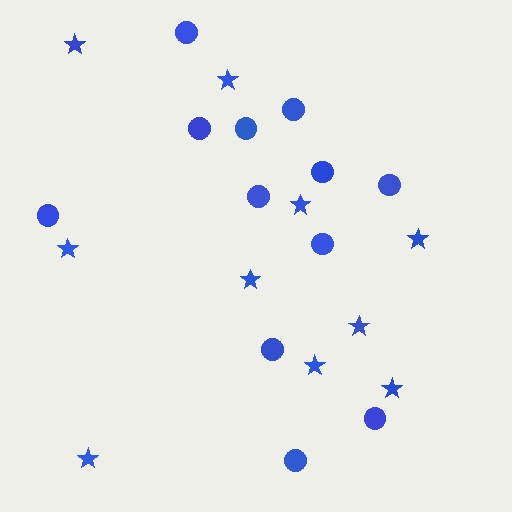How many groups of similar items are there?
There are 2 groups: one group of stars (10) and one group of circles (12).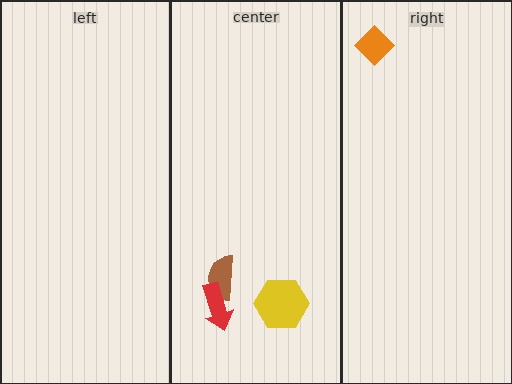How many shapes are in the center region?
3.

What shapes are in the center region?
The yellow hexagon, the brown semicircle, the red arrow.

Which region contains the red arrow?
The center region.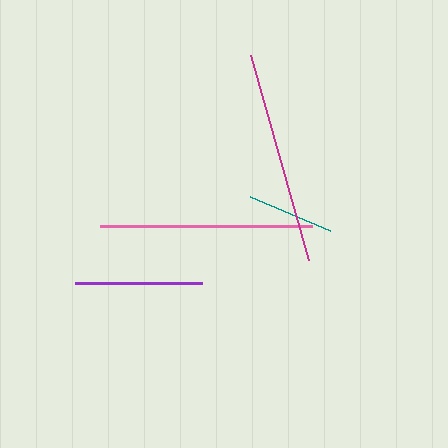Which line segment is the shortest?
The teal line is the shortest at approximately 87 pixels.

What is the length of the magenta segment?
The magenta segment is approximately 212 pixels long.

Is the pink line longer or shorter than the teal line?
The pink line is longer than the teal line.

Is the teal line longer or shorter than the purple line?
The purple line is longer than the teal line.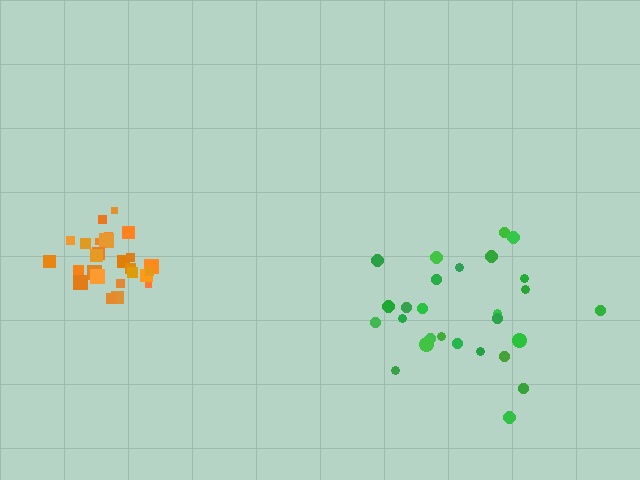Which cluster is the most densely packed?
Orange.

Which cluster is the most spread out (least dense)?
Green.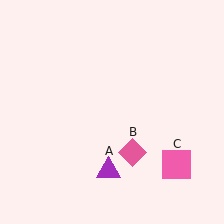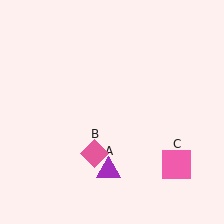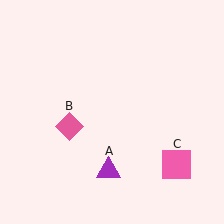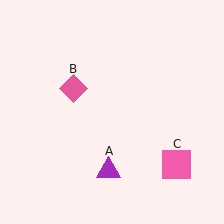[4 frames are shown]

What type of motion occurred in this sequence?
The pink diamond (object B) rotated clockwise around the center of the scene.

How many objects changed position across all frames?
1 object changed position: pink diamond (object B).